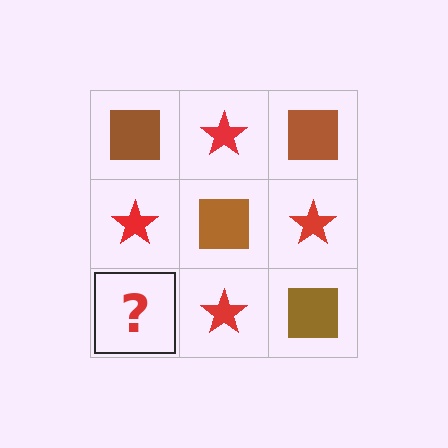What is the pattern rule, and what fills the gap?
The rule is that it alternates brown square and red star in a checkerboard pattern. The gap should be filled with a brown square.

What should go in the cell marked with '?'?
The missing cell should contain a brown square.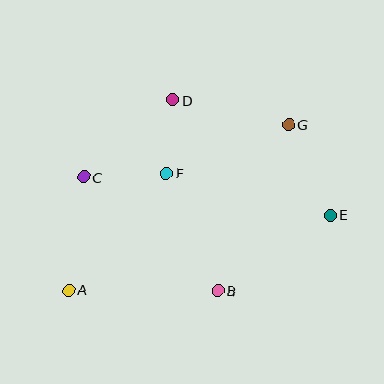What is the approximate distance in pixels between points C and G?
The distance between C and G is approximately 212 pixels.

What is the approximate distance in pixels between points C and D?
The distance between C and D is approximately 118 pixels.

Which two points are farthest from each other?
Points A and G are farthest from each other.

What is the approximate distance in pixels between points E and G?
The distance between E and G is approximately 100 pixels.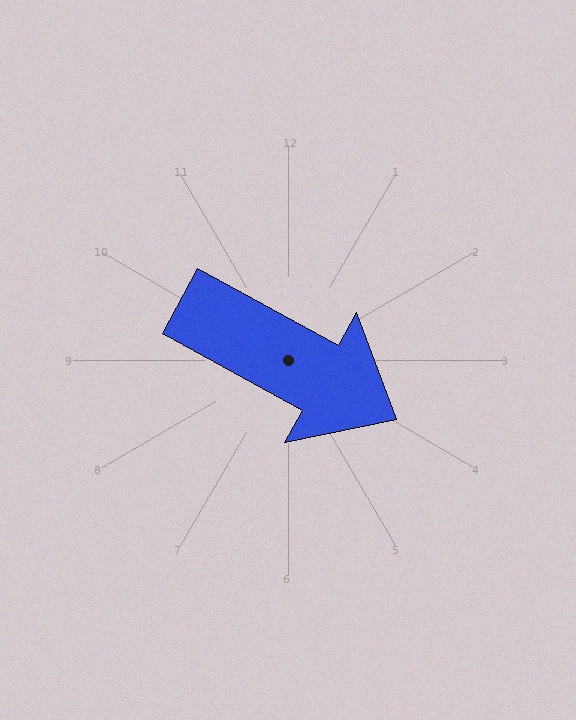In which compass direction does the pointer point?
Southeast.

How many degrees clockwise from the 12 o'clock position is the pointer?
Approximately 119 degrees.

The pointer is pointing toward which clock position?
Roughly 4 o'clock.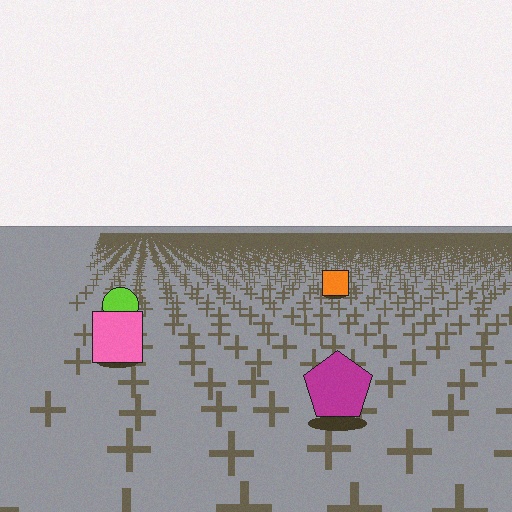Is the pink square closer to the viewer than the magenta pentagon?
No. The magenta pentagon is closer — you can tell from the texture gradient: the ground texture is coarser near it.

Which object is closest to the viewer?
The magenta pentagon is closest. The texture marks near it are larger and more spread out.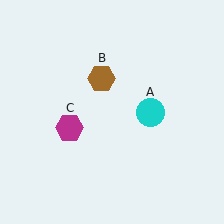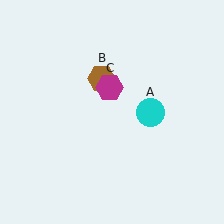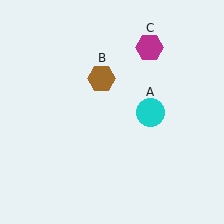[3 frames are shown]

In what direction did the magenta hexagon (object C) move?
The magenta hexagon (object C) moved up and to the right.